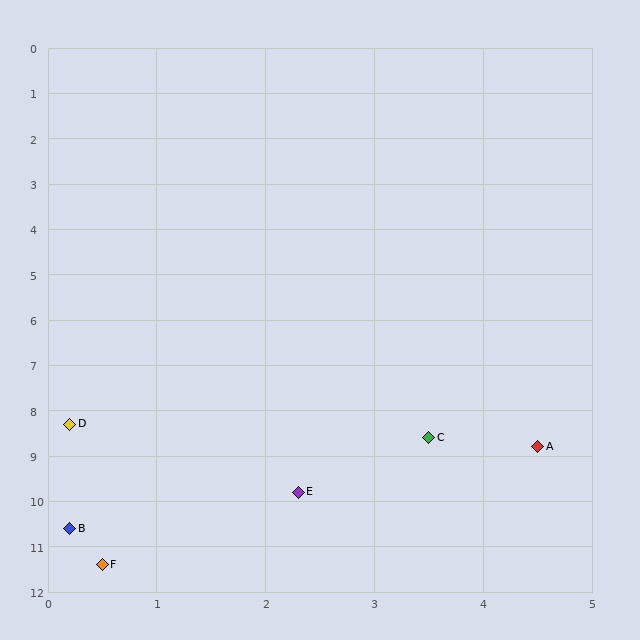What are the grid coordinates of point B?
Point B is at approximately (0.2, 10.6).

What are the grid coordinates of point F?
Point F is at approximately (0.5, 11.4).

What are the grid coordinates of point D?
Point D is at approximately (0.2, 8.3).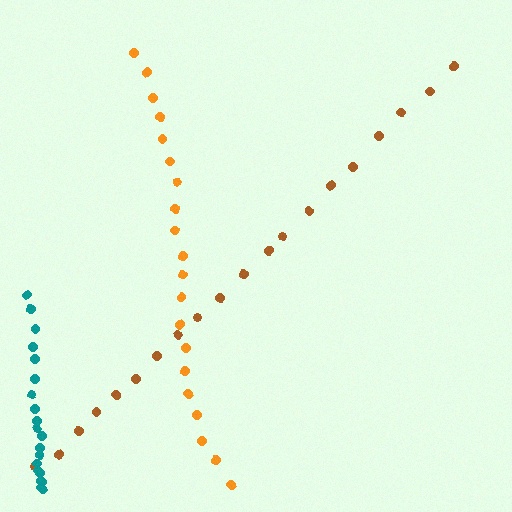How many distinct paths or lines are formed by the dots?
There are 3 distinct paths.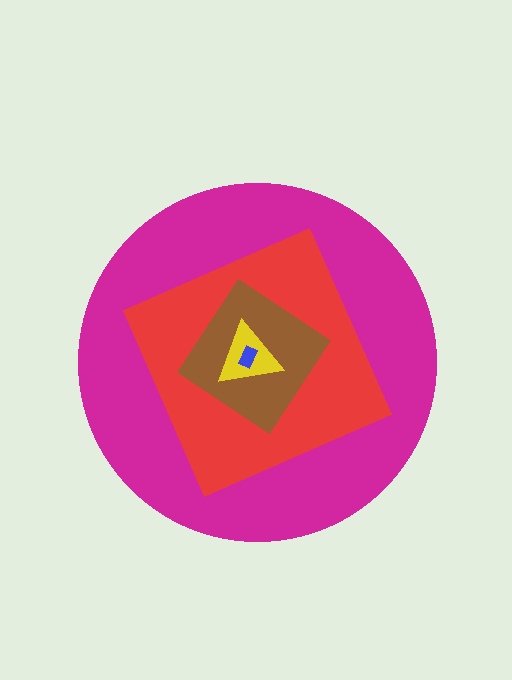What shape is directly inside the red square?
The brown diamond.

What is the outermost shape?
The magenta circle.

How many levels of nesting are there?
5.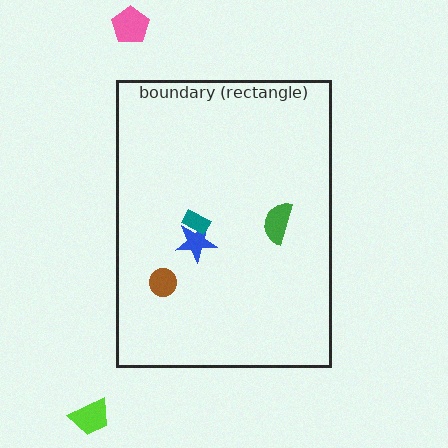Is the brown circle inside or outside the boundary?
Inside.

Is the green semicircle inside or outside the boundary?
Inside.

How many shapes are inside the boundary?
4 inside, 2 outside.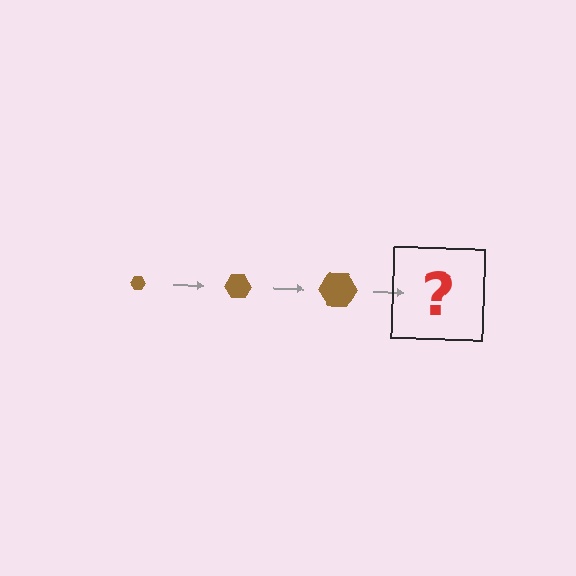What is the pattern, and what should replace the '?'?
The pattern is that the hexagon gets progressively larger each step. The '?' should be a brown hexagon, larger than the previous one.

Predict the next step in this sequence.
The next step is a brown hexagon, larger than the previous one.